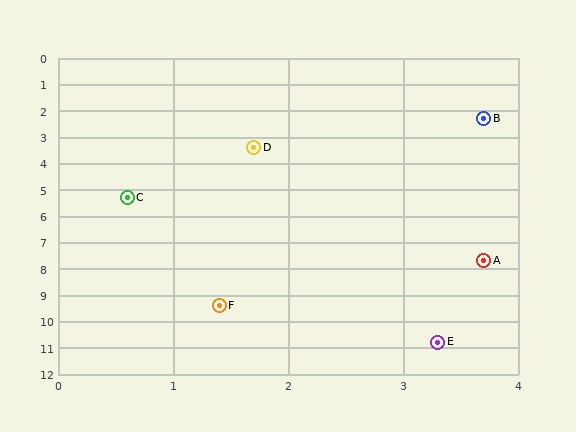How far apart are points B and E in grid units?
Points B and E are about 8.5 grid units apart.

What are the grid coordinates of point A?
Point A is at approximately (3.7, 7.7).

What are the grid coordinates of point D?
Point D is at approximately (1.7, 3.4).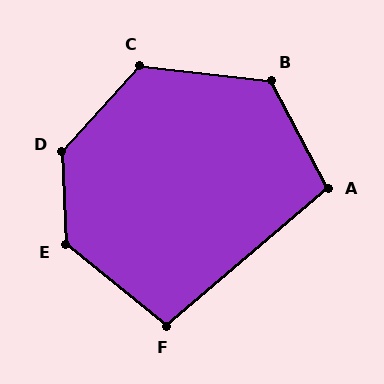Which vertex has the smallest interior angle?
F, at approximately 101 degrees.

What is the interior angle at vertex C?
Approximately 126 degrees (obtuse).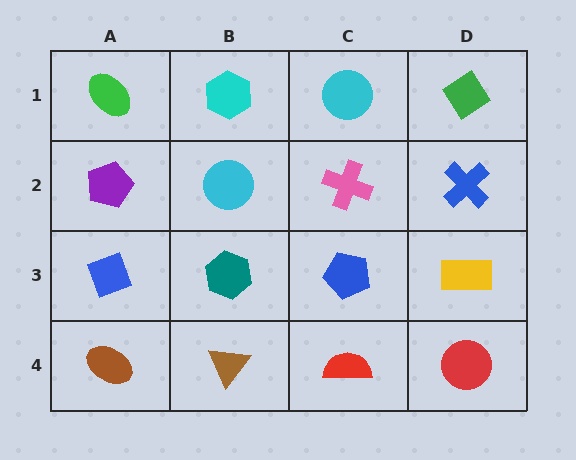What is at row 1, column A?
A green ellipse.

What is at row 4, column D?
A red circle.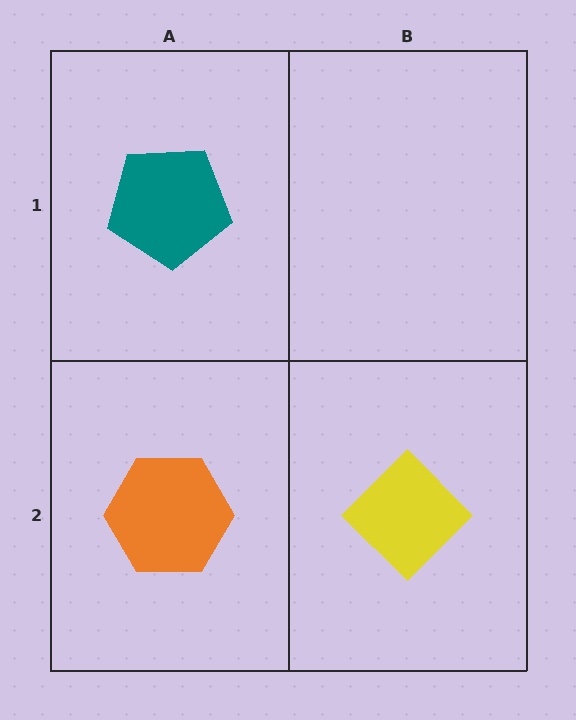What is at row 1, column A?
A teal pentagon.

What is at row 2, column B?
A yellow diamond.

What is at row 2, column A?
An orange hexagon.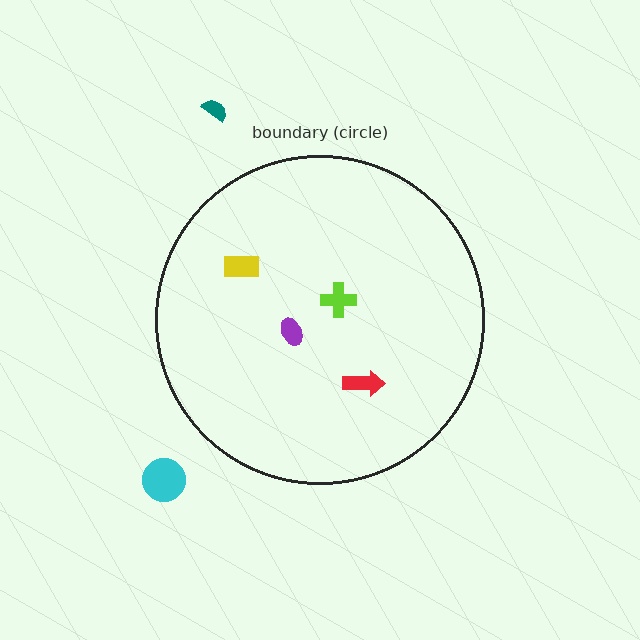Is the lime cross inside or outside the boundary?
Inside.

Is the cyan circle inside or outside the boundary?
Outside.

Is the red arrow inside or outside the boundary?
Inside.